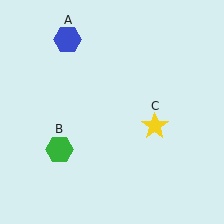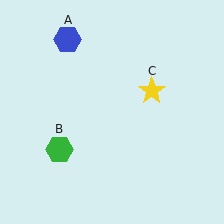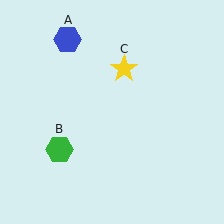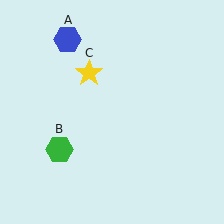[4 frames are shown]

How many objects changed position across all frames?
1 object changed position: yellow star (object C).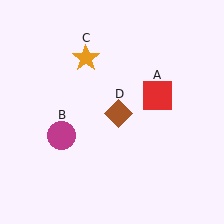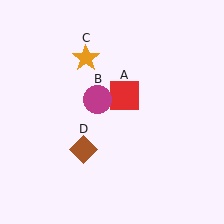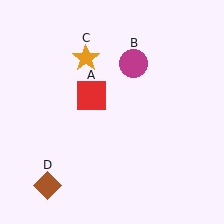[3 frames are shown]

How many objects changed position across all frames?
3 objects changed position: red square (object A), magenta circle (object B), brown diamond (object D).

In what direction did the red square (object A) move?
The red square (object A) moved left.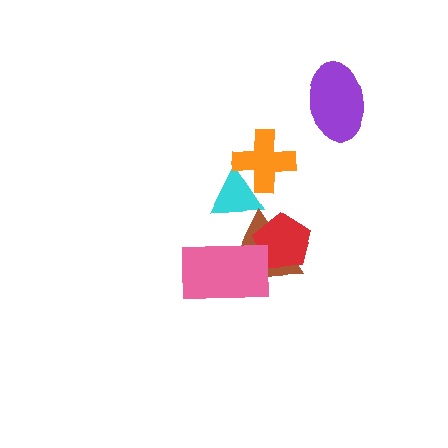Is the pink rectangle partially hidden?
No, no other shape covers it.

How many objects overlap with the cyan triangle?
2 objects overlap with the cyan triangle.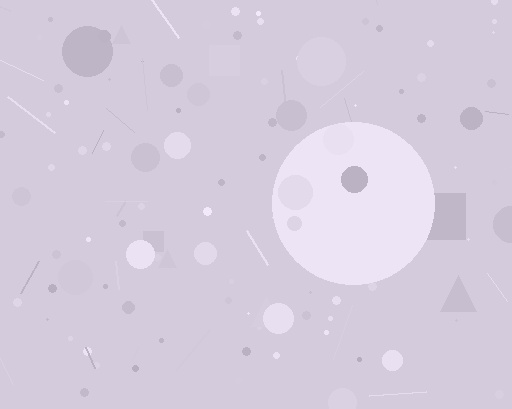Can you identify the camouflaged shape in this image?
The camouflaged shape is a circle.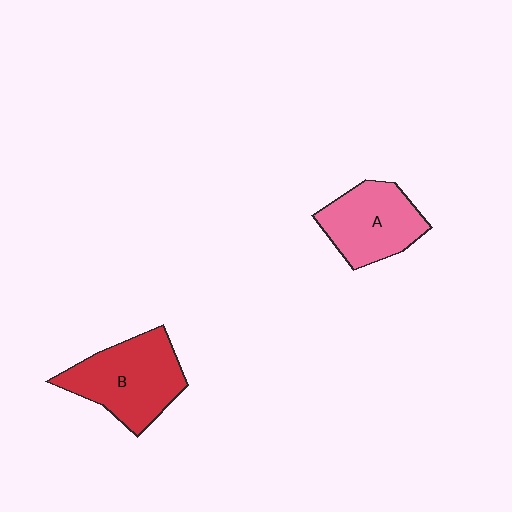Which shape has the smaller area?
Shape A (pink).